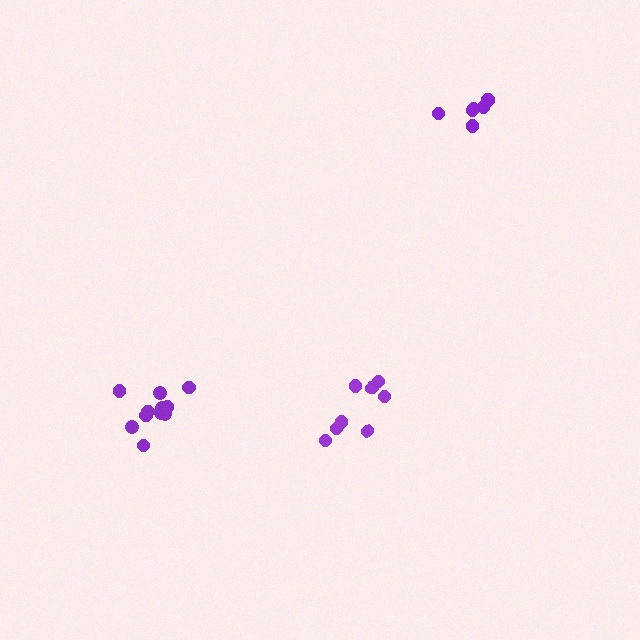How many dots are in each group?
Group 1: 8 dots, Group 2: 7 dots, Group 3: 11 dots (26 total).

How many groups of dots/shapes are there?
There are 3 groups.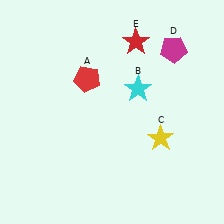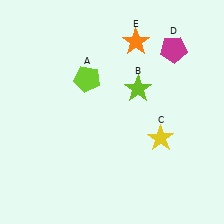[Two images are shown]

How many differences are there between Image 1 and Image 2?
There are 3 differences between the two images.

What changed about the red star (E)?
In Image 1, E is red. In Image 2, it changed to orange.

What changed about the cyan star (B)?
In Image 1, B is cyan. In Image 2, it changed to lime.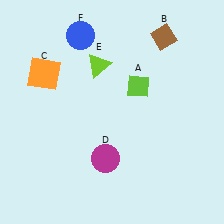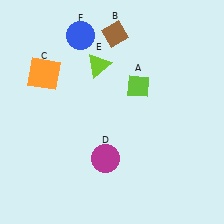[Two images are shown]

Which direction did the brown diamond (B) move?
The brown diamond (B) moved left.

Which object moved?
The brown diamond (B) moved left.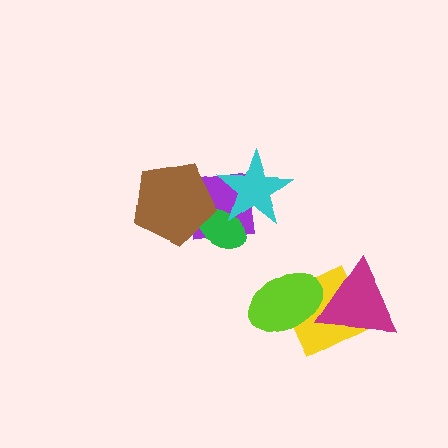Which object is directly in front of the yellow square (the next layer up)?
The lime ellipse is directly in front of the yellow square.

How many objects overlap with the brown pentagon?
2 objects overlap with the brown pentagon.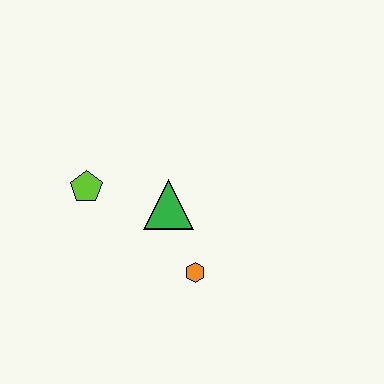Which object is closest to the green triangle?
The orange hexagon is closest to the green triangle.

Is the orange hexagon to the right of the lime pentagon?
Yes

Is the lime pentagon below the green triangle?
No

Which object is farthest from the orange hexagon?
The lime pentagon is farthest from the orange hexagon.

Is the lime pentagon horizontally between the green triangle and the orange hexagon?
No